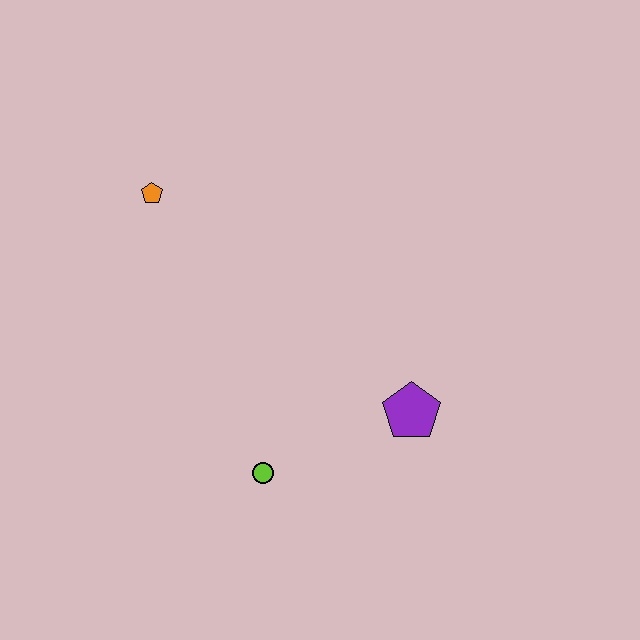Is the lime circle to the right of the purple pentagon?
No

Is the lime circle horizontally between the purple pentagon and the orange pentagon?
Yes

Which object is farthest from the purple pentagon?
The orange pentagon is farthest from the purple pentagon.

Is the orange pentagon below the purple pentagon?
No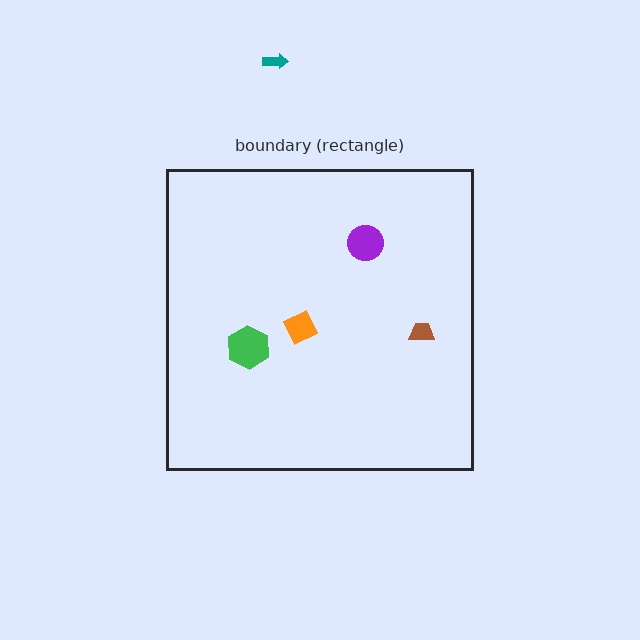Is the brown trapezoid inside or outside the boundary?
Inside.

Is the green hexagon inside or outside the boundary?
Inside.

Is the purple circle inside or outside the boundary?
Inside.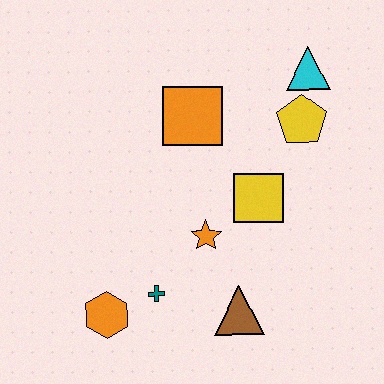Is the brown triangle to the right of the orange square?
Yes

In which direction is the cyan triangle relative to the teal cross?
The cyan triangle is above the teal cross.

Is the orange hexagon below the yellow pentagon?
Yes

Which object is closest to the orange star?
The yellow square is closest to the orange star.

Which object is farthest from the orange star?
The cyan triangle is farthest from the orange star.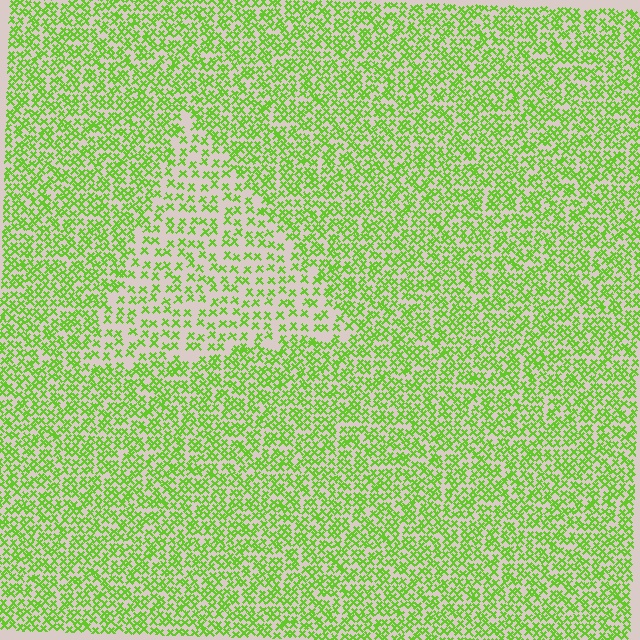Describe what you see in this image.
The image contains small lime elements arranged at two different densities. A triangle-shaped region is visible where the elements are less densely packed than the surrounding area.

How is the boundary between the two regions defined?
The boundary is defined by a change in element density (approximately 1.9x ratio). All elements are the same color, size, and shape.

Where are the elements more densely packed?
The elements are more densely packed outside the triangle boundary.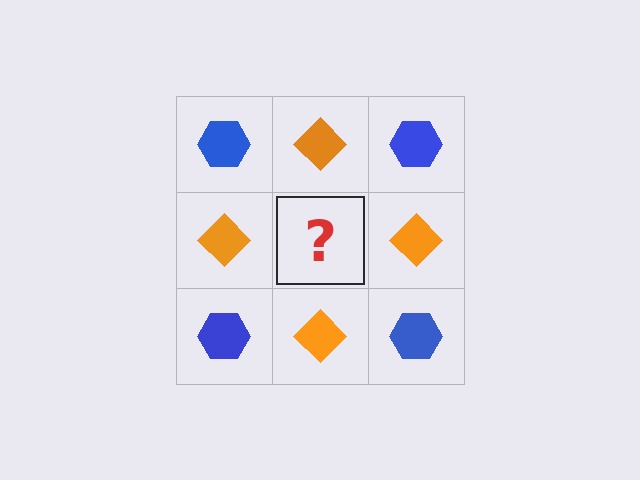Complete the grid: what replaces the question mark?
The question mark should be replaced with a blue hexagon.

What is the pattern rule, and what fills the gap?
The rule is that it alternates blue hexagon and orange diamond in a checkerboard pattern. The gap should be filled with a blue hexagon.